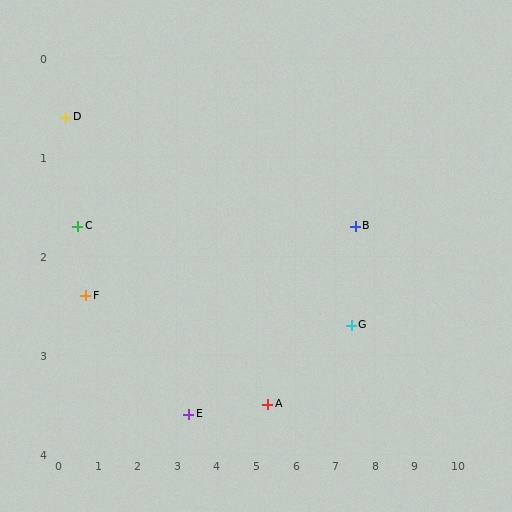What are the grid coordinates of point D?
Point D is at approximately (0.2, 0.6).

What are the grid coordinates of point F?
Point F is at approximately (0.7, 2.4).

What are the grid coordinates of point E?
Point E is at approximately (3.3, 3.6).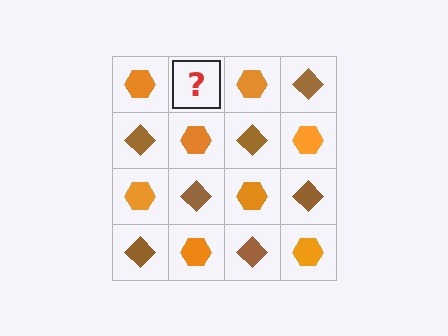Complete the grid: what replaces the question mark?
The question mark should be replaced with a brown diamond.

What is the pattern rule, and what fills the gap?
The rule is that it alternates orange hexagon and brown diamond in a checkerboard pattern. The gap should be filled with a brown diamond.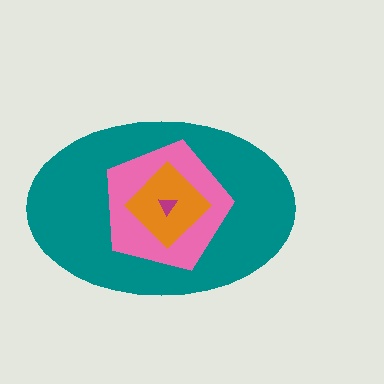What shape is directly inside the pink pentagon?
The orange diamond.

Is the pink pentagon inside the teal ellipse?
Yes.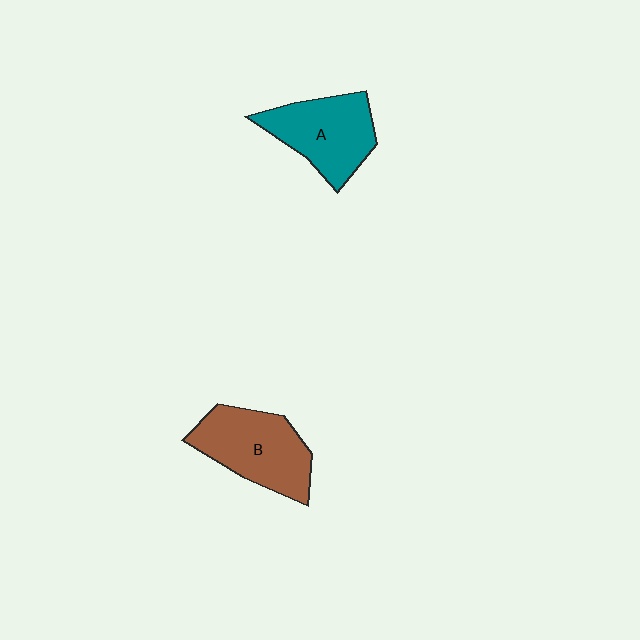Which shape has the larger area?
Shape B (brown).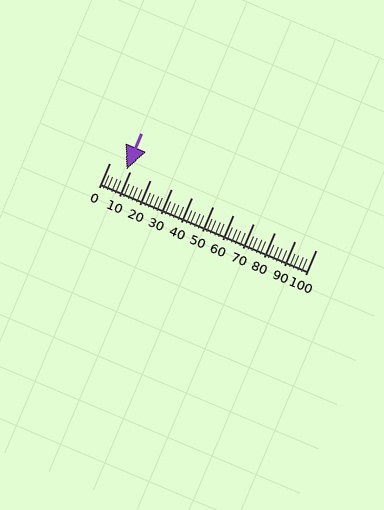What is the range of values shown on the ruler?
The ruler shows values from 0 to 100.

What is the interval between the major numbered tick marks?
The major tick marks are spaced 10 units apart.